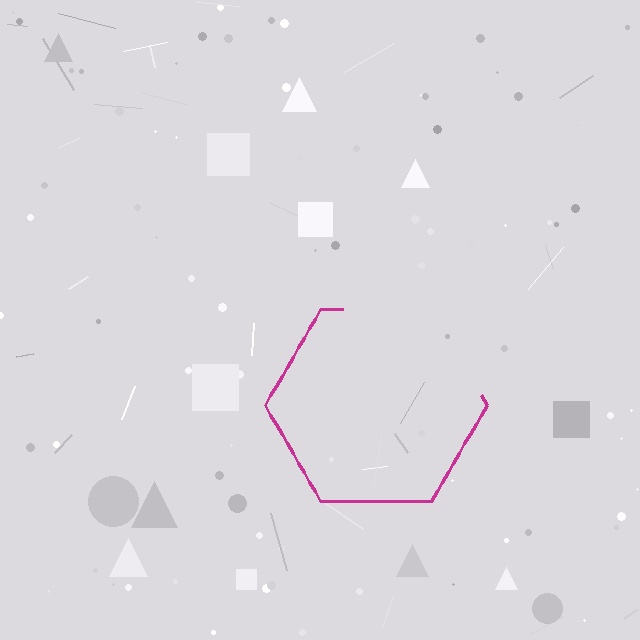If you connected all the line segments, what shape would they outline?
They would outline a hexagon.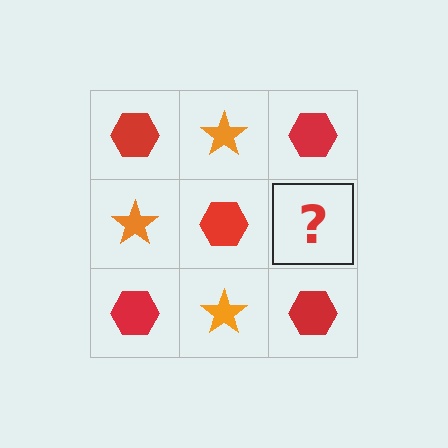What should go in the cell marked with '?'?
The missing cell should contain an orange star.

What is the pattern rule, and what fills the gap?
The rule is that it alternates red hexagon and orange star in a checkerboard pattern. The gap should be filled with an orange star.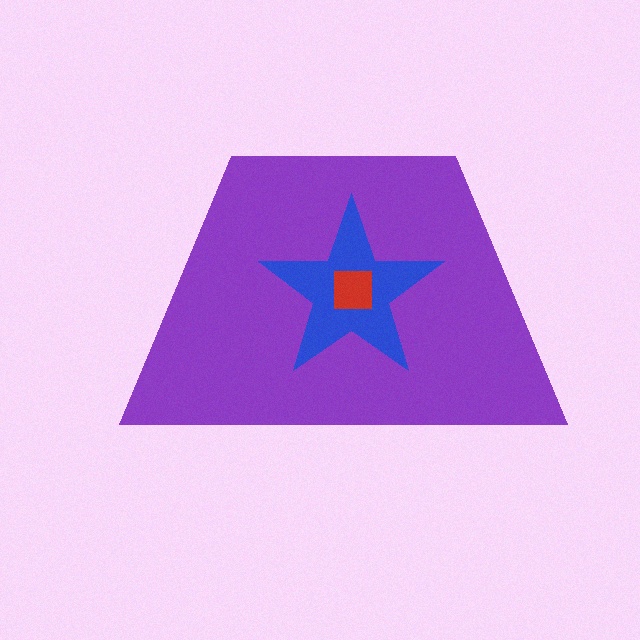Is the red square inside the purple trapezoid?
Yes.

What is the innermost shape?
The red square.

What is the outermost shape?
The purple trapezoid.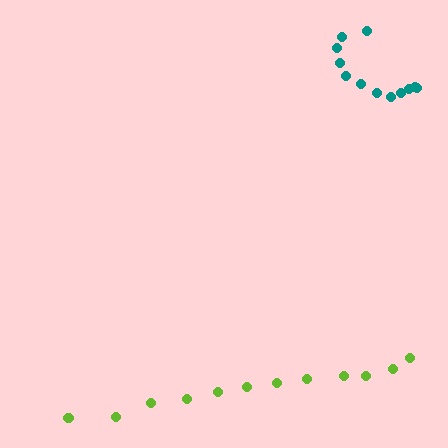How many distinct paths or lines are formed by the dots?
There are 2 distinct paths.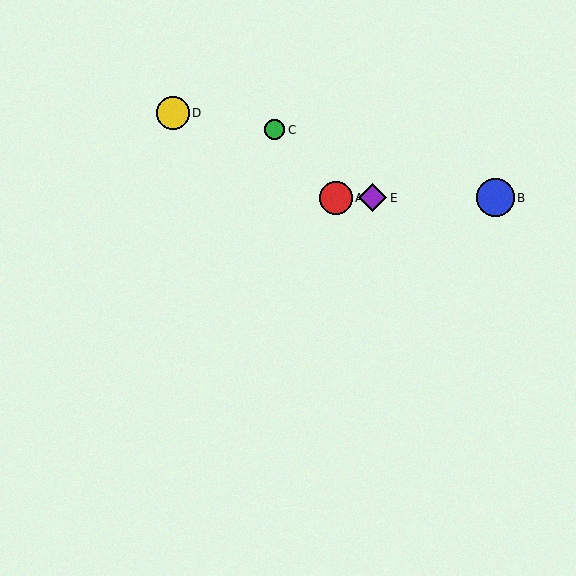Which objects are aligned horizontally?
Objects A, B, E are aligned horizontally.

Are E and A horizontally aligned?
Yes, both are at y≈198.